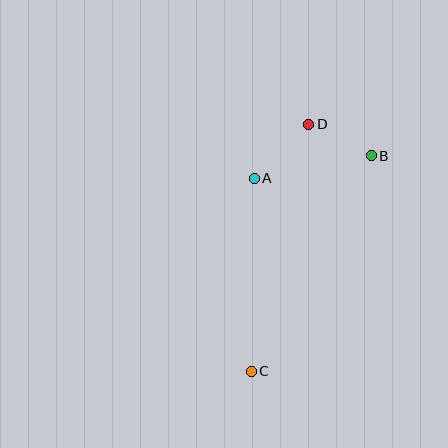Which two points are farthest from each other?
Points C and D are farthest from each other.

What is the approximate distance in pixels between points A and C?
The distance between A and C is approximately 193 pixels.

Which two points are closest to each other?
Points B and D are closest to each other.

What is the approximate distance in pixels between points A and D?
The distance between A and D is approximately 77 pixels.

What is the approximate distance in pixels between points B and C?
The distance between B and C is approximately 247 pixels.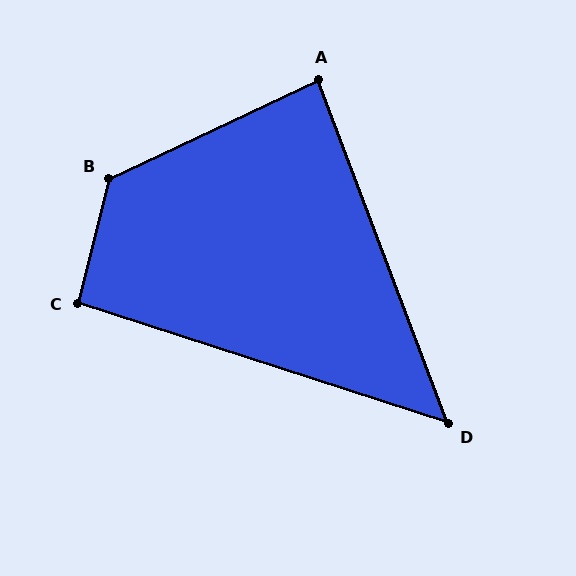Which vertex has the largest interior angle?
B, at approximately 129 degrees.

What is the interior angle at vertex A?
Approximately 86 degrees (approximately right).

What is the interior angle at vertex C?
Approximately 94 degrees (approximately right).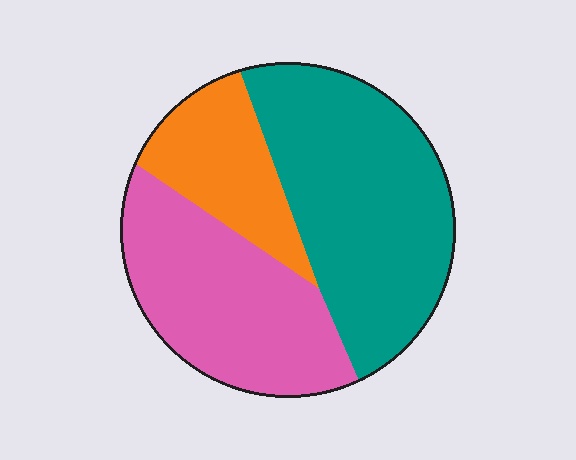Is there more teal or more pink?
Teal.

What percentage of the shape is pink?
Pink covers 35% of the shape.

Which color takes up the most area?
Teal, at roughly 45%.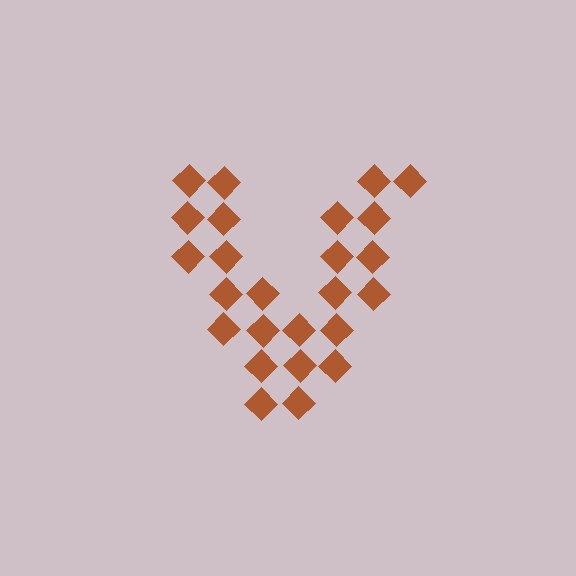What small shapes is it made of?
It is made of small diamonds.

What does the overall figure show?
The overall figure shows the letter V.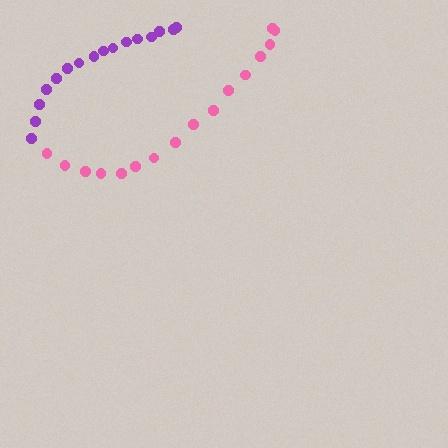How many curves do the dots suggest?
There are 2 distinct paths.